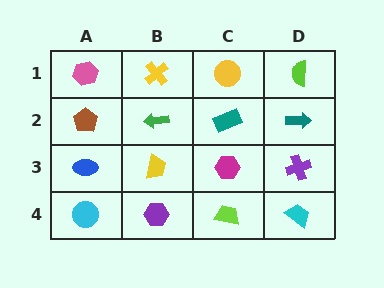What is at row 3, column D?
A purple cross.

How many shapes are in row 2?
4 shapes.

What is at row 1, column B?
A yellow cross.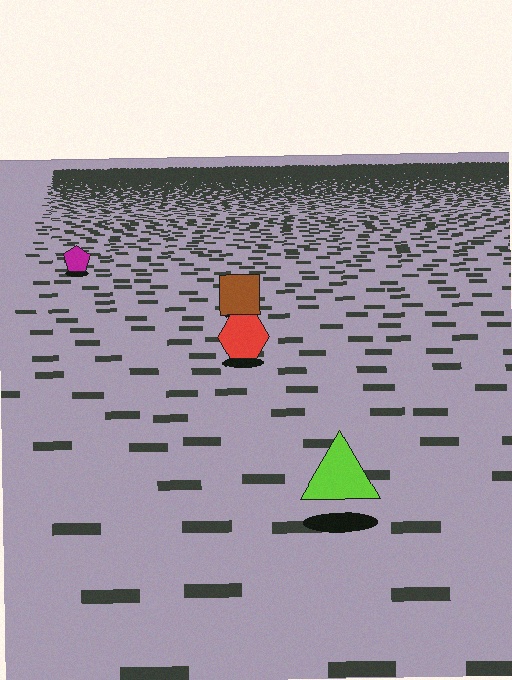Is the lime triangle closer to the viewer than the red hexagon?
Yes. The lime triangle is closer — you can tell from the texture gradient: the ground texture is coarser near it.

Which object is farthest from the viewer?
The magenta pentagon is farthest from the viewer. It appears smaller and the ground texture around it is denser.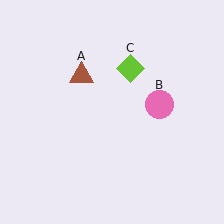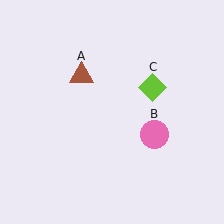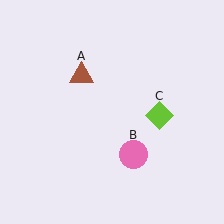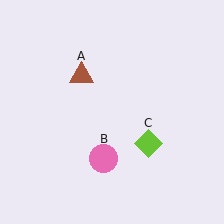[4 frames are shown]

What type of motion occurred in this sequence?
The pink circle (object B), lime diamond (object C) rotated clockwise around the center of the scene.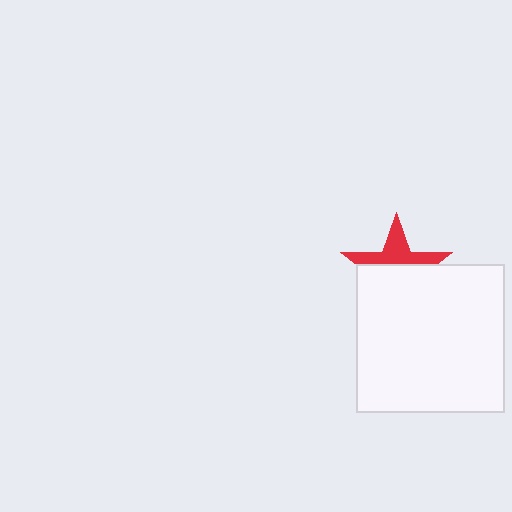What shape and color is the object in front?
The object in front is a white square.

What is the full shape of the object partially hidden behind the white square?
The partially hidden object is a red star.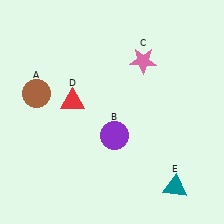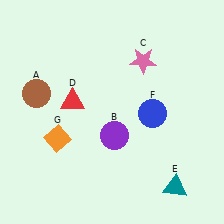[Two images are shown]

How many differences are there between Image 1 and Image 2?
There are 2 differences between the two images.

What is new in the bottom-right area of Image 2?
A blue circle (F) was added in the bottom-right area of Image 2.